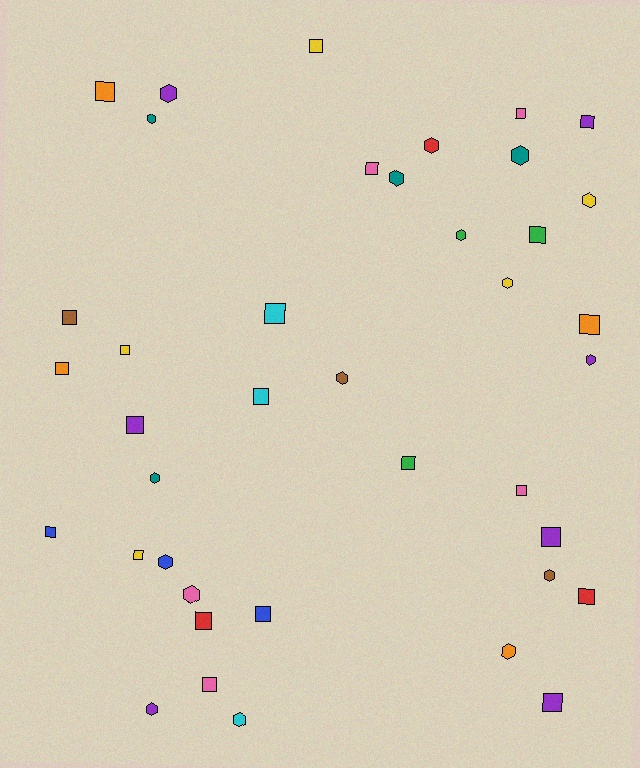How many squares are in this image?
There are 23 squares.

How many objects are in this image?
There are 40 objects.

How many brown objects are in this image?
There are 3 brown objects.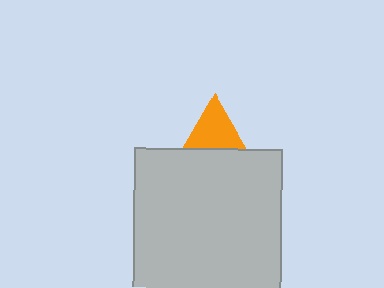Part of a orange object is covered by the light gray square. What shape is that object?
It is a triangle.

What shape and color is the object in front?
The object in front is a light gray square.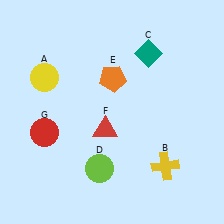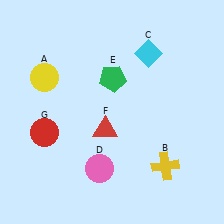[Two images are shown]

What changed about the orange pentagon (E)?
In Image 1, E is orange. In Image 2, it changed to green.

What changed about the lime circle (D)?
In Image 1, D is lime. In Image 2, it changed to pink.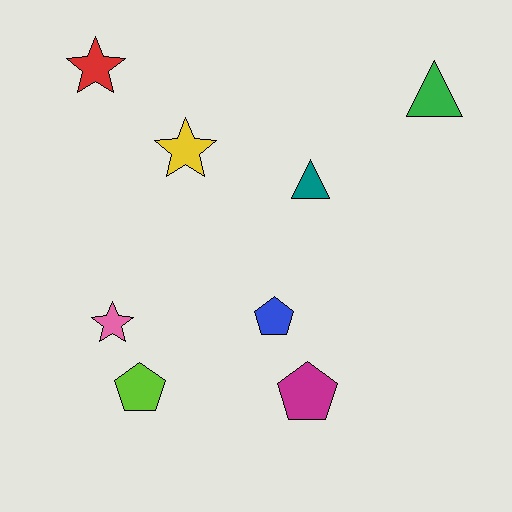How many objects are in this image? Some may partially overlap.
There are 8 objects.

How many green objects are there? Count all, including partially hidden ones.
There is 1 green object.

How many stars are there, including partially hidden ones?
There are 3 stars.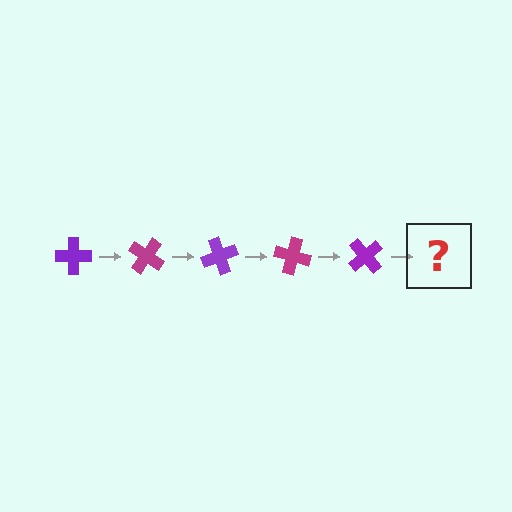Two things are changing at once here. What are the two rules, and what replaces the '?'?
The two rules are that it rotates 35 degrees each step and the color cycles through purple and magenta. The '?' should be a magenta cross, rotated 175 degrees from the start.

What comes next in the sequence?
The next element should be a magenta cross, rotated 175 degrees from the start.